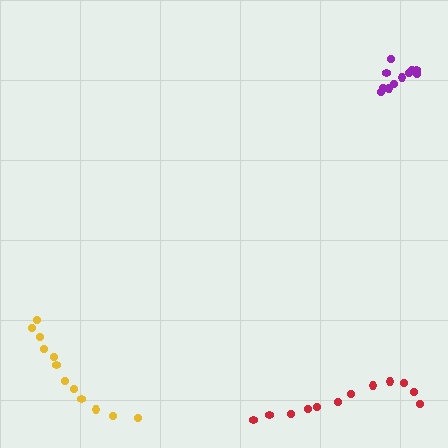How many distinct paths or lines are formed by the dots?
There are 3 distinct paths.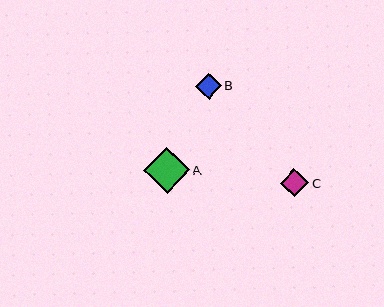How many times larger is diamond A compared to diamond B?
Diamond A is approximately 1.8 times the size of diamond B.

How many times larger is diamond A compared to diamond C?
Diamond A is approximately 1.6 times the size of diamond C.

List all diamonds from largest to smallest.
From largest to smallest: A, C, B.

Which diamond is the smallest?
Diamond B is the smallest with a size of approximately 25 pixels.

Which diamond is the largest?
Diamond A is the largest with a size of approximately 46 pixels.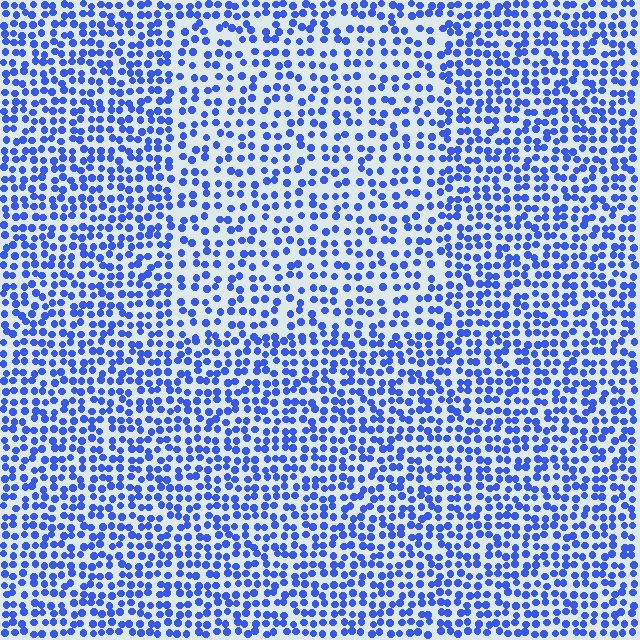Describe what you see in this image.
The image contains small blue elements arranged at two different densities. A rectangle-shaped region is visible where the elements are less densely packed than the surrounding area.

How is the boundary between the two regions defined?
The boundary is defined by a change in element density (approximately 1.5x ratio). All elements are the same color, size, and shape.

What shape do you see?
I see a rectangle.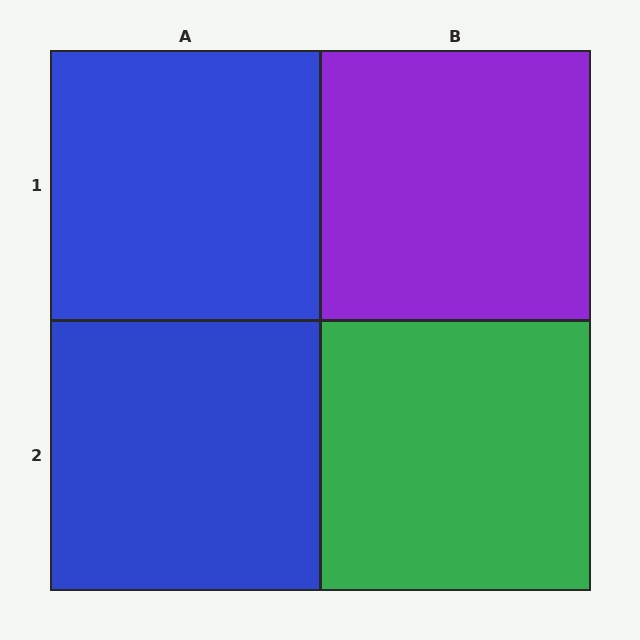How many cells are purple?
1 cell is purple.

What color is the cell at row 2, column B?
Green.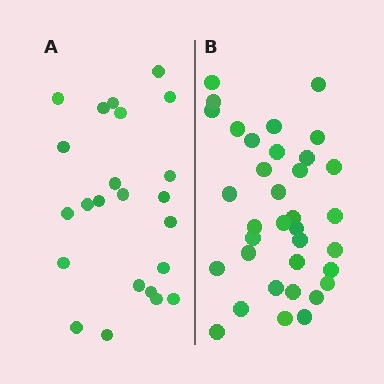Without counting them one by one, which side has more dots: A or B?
Region B (the right region) has more dots.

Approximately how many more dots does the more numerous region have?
Region B has roughly 12 or so more dots than region A.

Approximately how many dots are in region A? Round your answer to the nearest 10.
About 20 dots. (The exact count is 23, which rounds to 20.)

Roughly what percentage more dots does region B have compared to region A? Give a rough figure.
About 50% more.